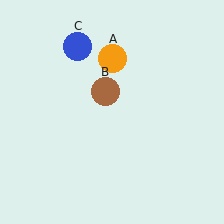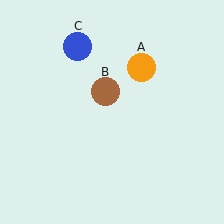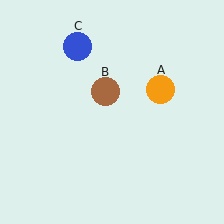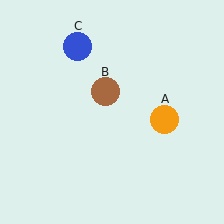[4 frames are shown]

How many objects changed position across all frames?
1 object changed position: orange circle (object A).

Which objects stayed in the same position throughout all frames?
Brown circle (object B) and blue circle (object C) remained stationary.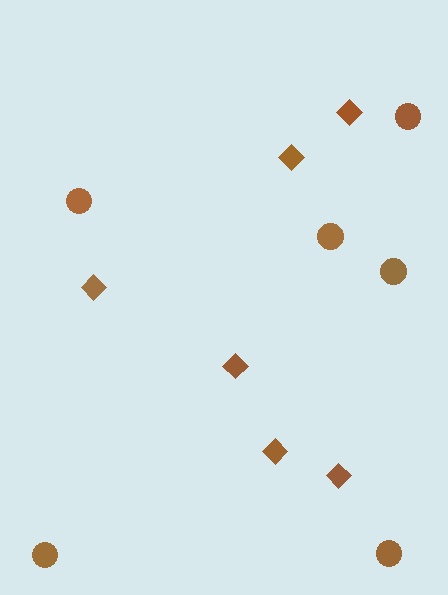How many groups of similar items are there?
There are 2 groups: one group of diamonds (6) and one group of circles (6).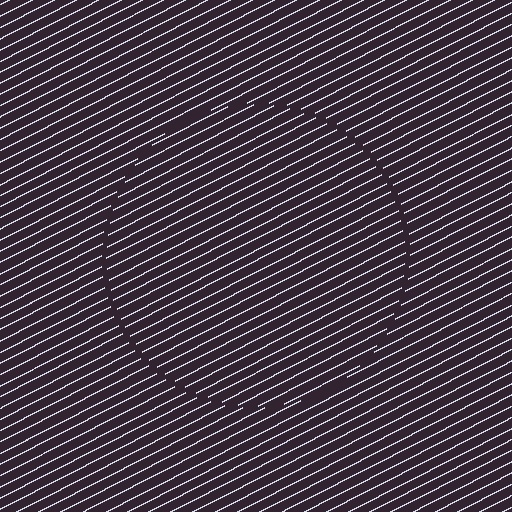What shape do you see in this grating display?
An illusory circle. The interior of the shape contains the same grating, shifted by half a period — the contour is defined by the phase discontinuity where line-ends from the inner and outer gratings abut.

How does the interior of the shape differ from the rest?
The interior of the shape contains the same grating, shifted by half a period — the contour is defined by the phase discontinuity where line-ends from the inner and outer gratings abut.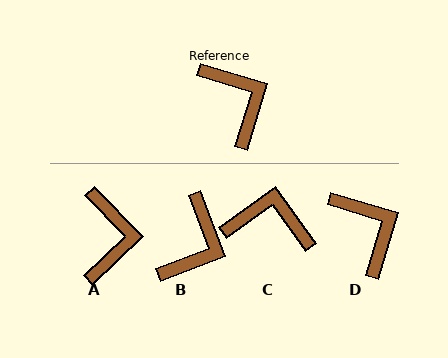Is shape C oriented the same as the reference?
No, it is off by about 52 degrees.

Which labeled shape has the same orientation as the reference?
D.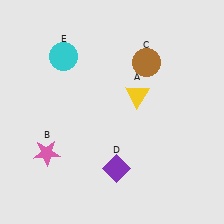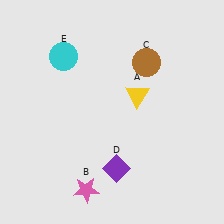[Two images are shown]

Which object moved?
The pink star (B) moved right.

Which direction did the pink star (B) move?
The pink star (B) moved right.